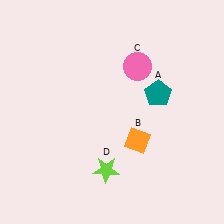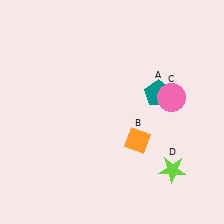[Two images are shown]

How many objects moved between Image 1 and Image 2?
2 objects moved between the two images.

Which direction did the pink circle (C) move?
The pink circle (C) moved right.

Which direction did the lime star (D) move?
The lime star (D) moved right.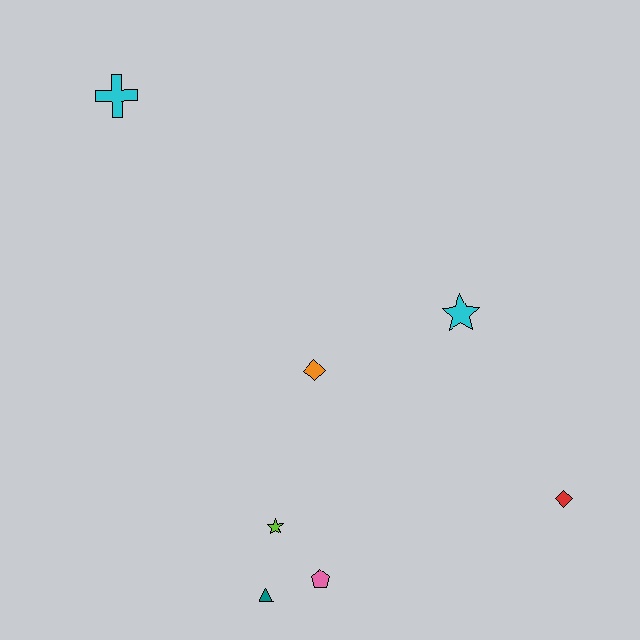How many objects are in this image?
There are 7 objects.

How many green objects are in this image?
There are no green objects.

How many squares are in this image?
There are no squares.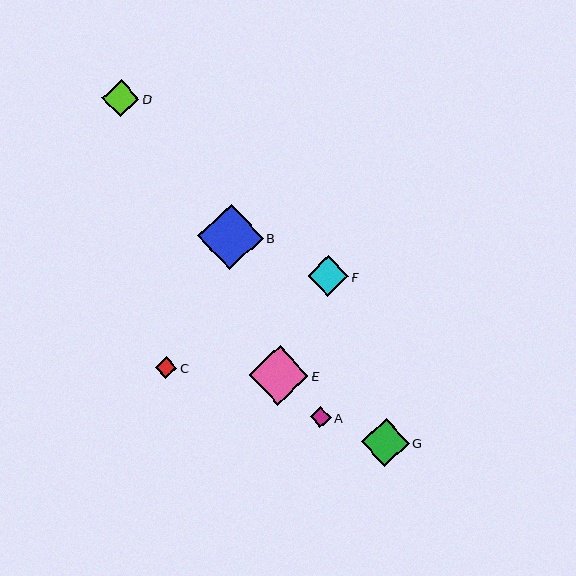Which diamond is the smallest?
Diamond A is the smallest with a size of approximately 21 pixels.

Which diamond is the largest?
Diamond B is the largest with a size of approximately 66 pixels.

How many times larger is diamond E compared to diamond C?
Diamond E is approximately 2.8 times the size of diamond C.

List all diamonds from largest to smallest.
From largest to smallest: B, E, G, F, D, C, A.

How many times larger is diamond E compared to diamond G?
Diamond E is approximately 1.2 times the size of diamond G.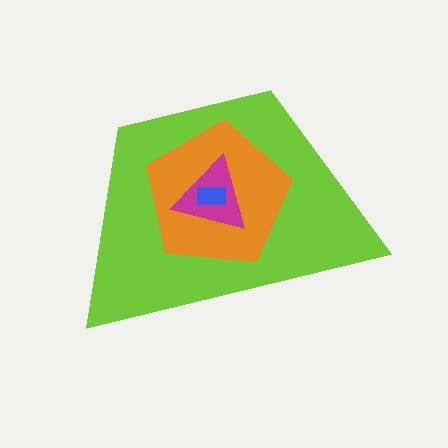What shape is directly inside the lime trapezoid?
The orange pentagon.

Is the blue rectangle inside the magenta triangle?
Yes.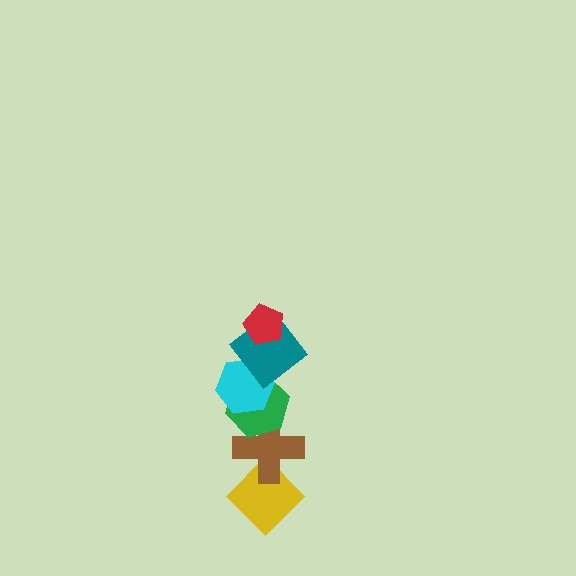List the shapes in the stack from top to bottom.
From top to bottom: the red pentagon, the teal diamond, the cyan hexagon, the green hexagon, the brown cross, the yellow diamond.